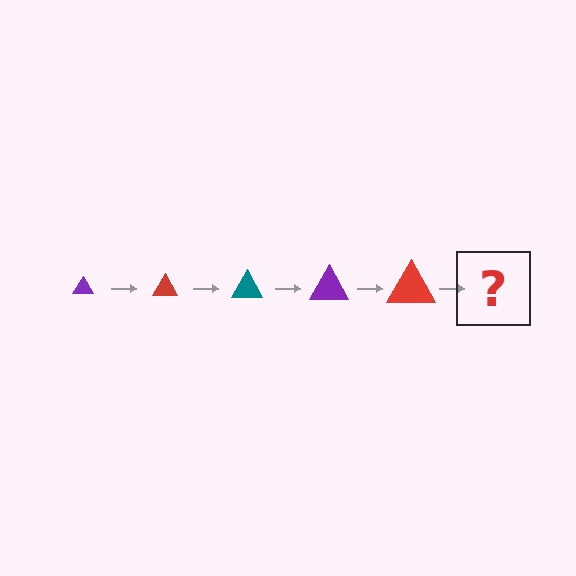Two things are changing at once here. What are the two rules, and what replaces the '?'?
The two rules are that the triangle grows larger each step and the color cycles through purple, red, and teal. The '?' should be a teal triangle, larger than the previous one.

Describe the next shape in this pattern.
It should be a teal triangle, larger than the previous one.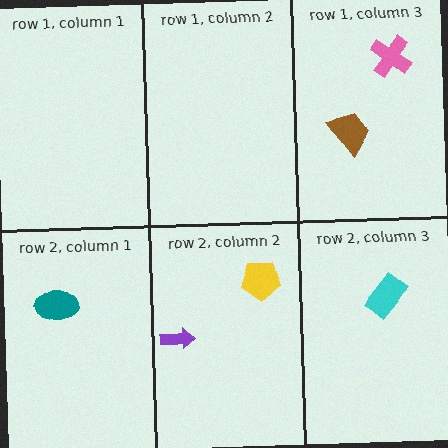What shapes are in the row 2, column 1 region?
The teal ellipse.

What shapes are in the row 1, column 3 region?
The brown trapezoid, the pink cross.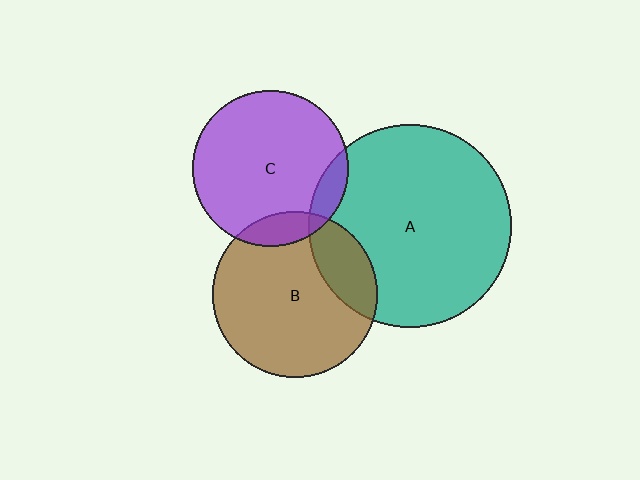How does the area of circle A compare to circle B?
Approximately 1.5 times.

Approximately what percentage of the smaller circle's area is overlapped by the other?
Approximately 20%.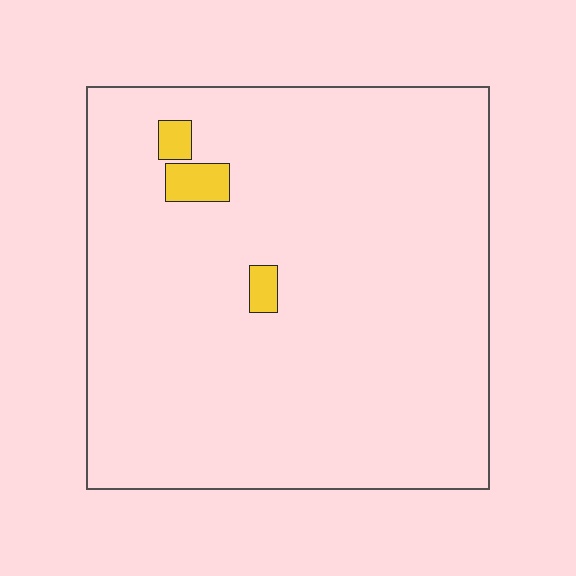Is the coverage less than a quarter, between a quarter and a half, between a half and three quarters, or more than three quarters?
Less than a quarter.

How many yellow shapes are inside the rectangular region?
3.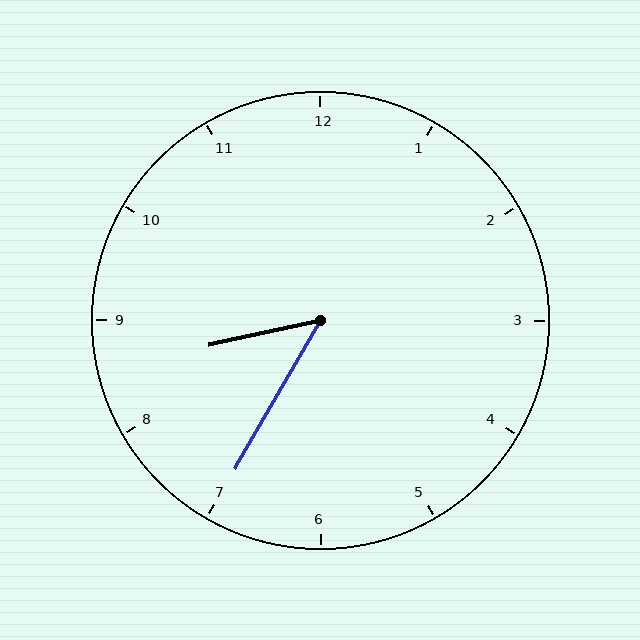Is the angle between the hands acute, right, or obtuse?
It is acute.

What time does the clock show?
8:35.